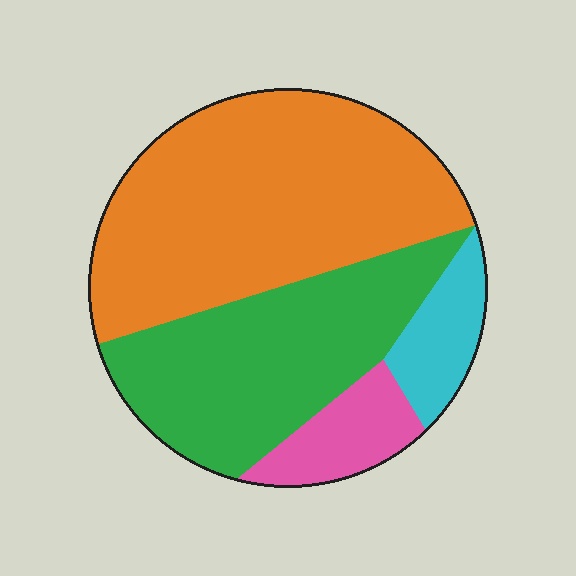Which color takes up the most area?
Orange, at roughly 50%.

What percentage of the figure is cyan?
Cyan takes up about one tenth (1/10) of the figure.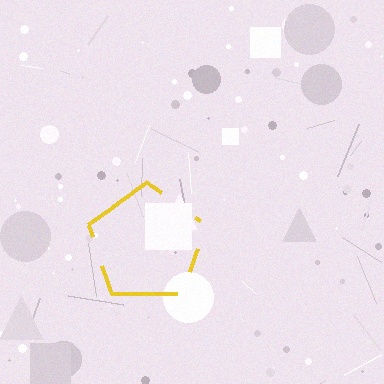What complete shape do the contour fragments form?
The contour fragments form a pentagon.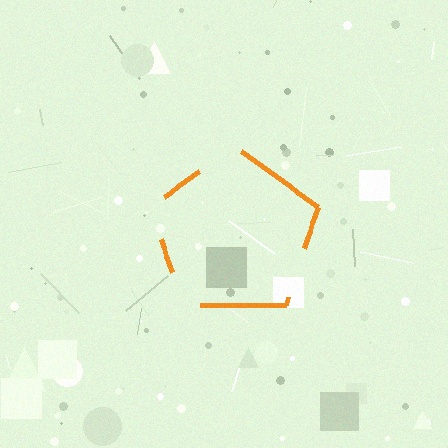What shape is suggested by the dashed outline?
The dashed outline suggests a pentagon.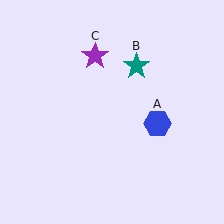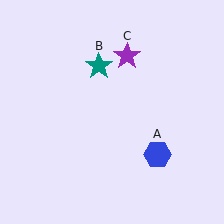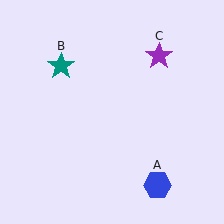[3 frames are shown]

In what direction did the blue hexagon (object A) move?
The blue hexagon (object A) moved down.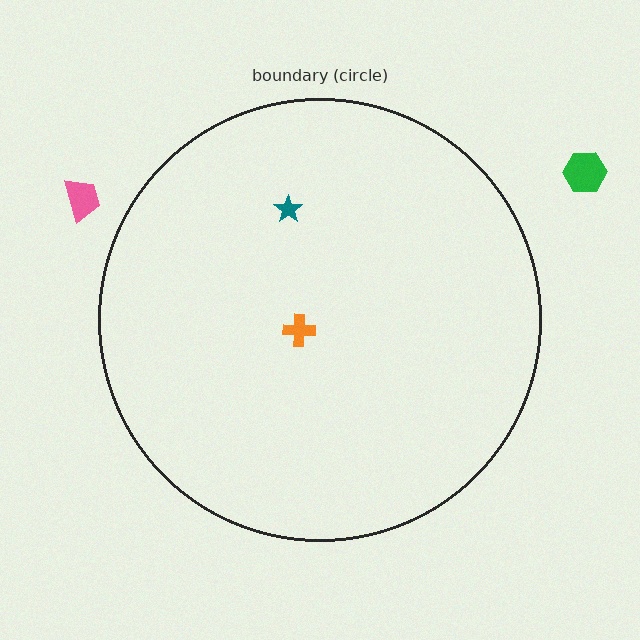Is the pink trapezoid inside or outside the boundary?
Outside.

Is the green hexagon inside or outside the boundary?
Outside.